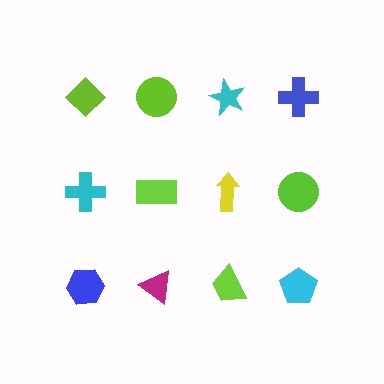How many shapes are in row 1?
4 shapes.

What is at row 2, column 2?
A lime rectangle.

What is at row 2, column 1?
A cyan cross.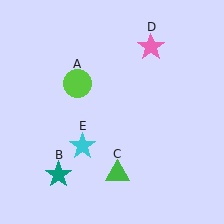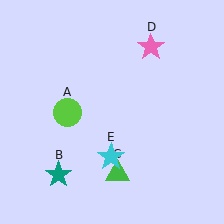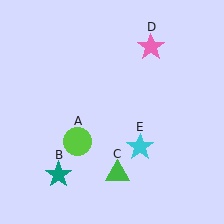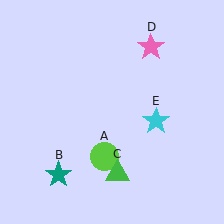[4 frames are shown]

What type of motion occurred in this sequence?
The lime circle (object A), cyan star (object E) rotated counterclockwise around the center of the scene.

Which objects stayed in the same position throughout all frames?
Teal star (object B) and green triangle (object C) and pink star (object D) remained stationary.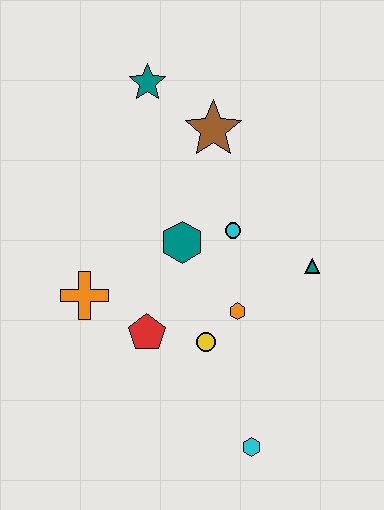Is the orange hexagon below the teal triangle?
Yes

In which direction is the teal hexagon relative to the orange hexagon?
The teal hexagon is above the orange hexagon.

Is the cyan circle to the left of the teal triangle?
Yes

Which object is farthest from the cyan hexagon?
The teal star is farthest from the cyan hexagon.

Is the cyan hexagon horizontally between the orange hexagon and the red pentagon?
No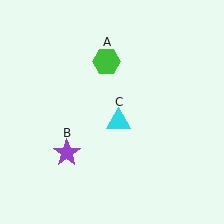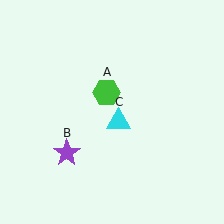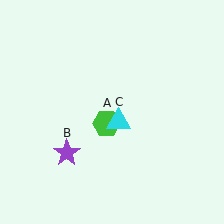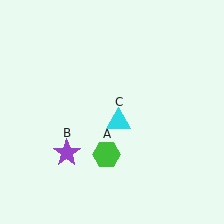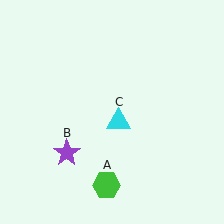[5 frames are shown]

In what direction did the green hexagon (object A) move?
The green hexagon (object A) moved down.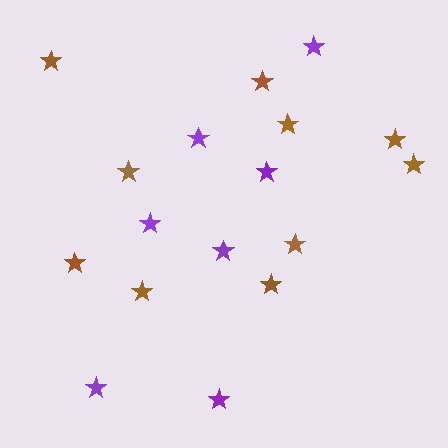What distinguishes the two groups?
There are 2 groups: one group of brown stars (10) and one group of purple stars (7).